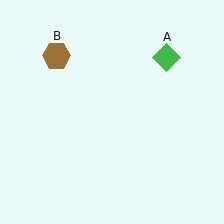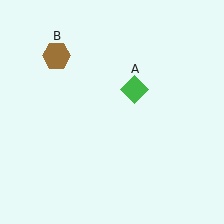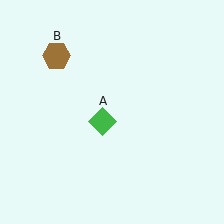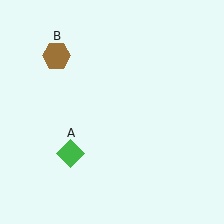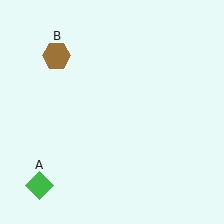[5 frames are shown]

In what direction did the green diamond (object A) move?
The green diamond (object A) moved down and to the left.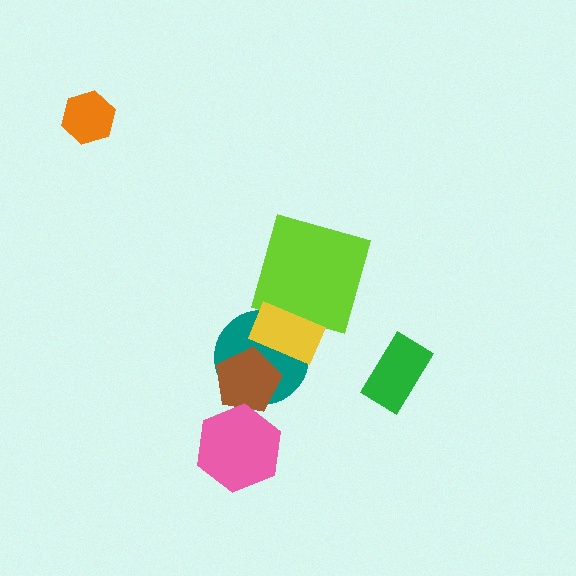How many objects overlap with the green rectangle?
0 objects overlap with the green rectangle.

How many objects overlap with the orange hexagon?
0 objects overlap with the orange hexagon.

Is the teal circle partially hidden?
Yes, it is partially covered by another shape.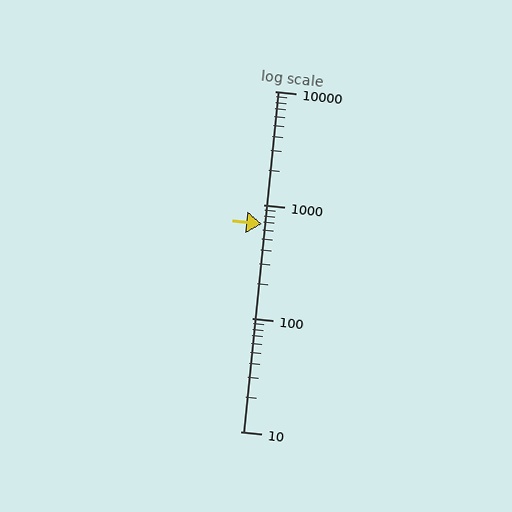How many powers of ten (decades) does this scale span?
The scale spans 3 decades, from 10 to 10000.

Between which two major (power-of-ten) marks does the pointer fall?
The pointer is between 100 and 1000.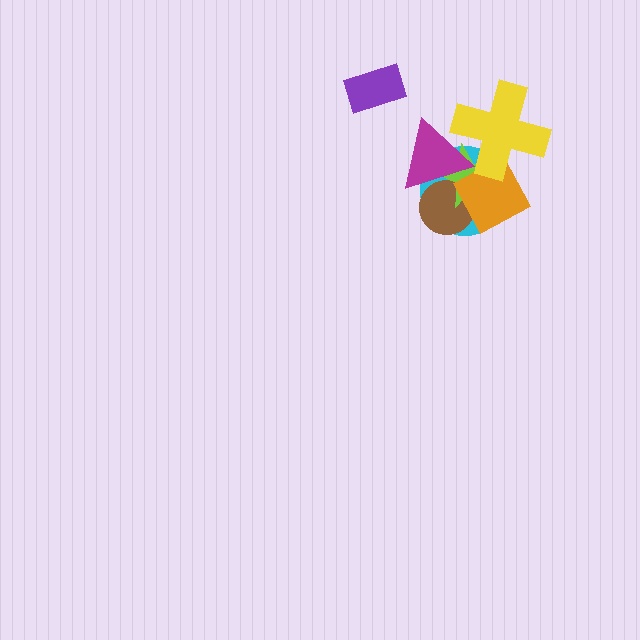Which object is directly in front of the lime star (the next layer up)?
The orange square is directly in front of the lime star.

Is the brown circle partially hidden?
Yes, it is partially covered by another shape.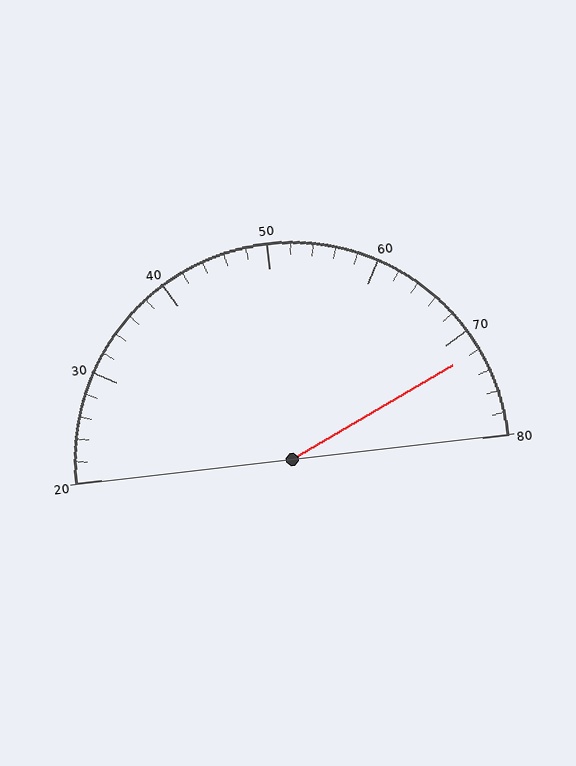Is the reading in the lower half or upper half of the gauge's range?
The reading is in the upper half of the range (20 to 80).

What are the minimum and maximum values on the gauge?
The gauge ranges from 20 to 80.